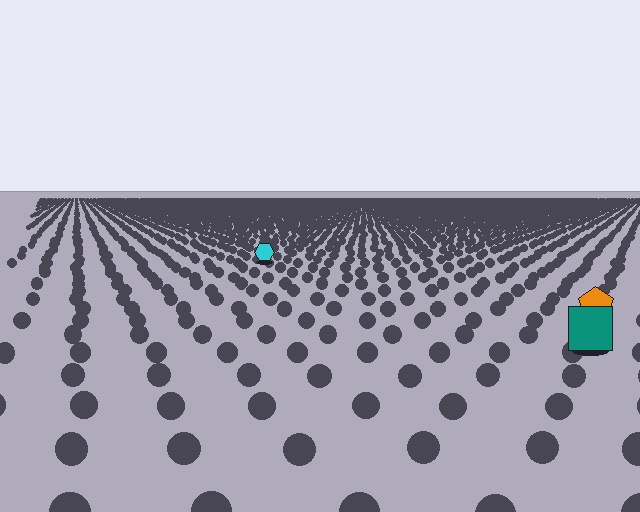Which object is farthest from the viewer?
The cyan hexagon is farthest from the viewer. It appears smaller and the ground texture around it is denser.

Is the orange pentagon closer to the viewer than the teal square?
No. The teal square is closer — you can tell from the texture gradient: the ground texture is coarser near it.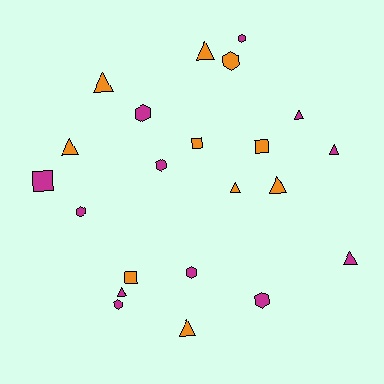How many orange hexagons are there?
There is 1 orange hexagon.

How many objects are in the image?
There are 22 objects.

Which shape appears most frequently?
Triangle, with 10 objects.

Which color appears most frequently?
Magenta, with 12 objects.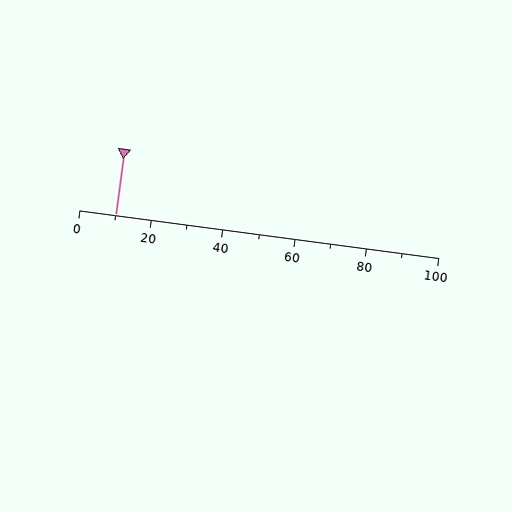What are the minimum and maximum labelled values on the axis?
The axis runs from 0 to 100.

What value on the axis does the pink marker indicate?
The marker indicates approximately 10.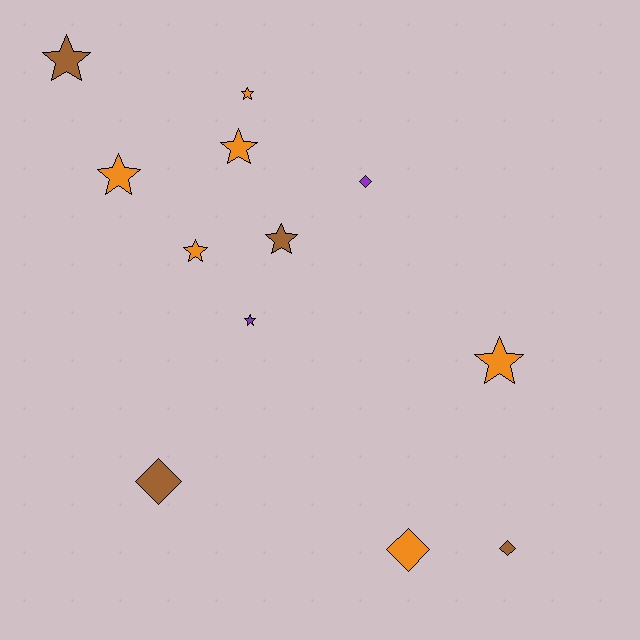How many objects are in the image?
There are 12 objects.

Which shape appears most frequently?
Star, with 8 objects.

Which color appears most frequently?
Orange, with 6 objects.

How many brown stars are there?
There are 2 brown stars.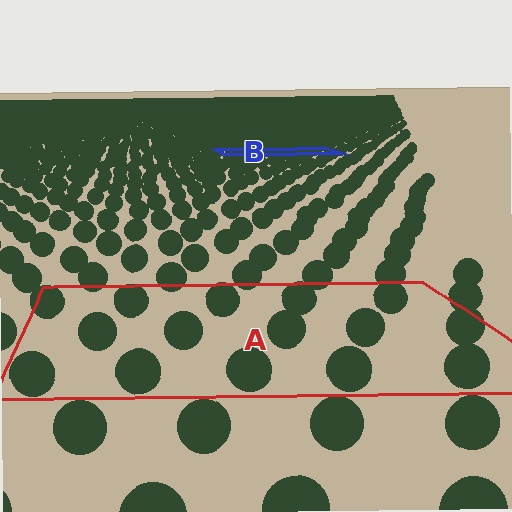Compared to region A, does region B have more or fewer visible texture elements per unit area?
Region B has more texture elements per unit area — they are packed more densely because it is farther away.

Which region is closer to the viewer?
Region A is closer. The texture elements there are larger and more spread out.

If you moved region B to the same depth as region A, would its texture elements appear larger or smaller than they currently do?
They would appear larger. At a closer depth, the same texture elements are projected at a bigger on-screen size.